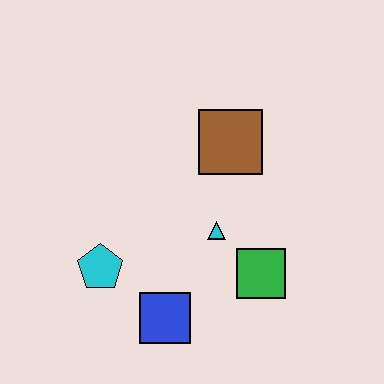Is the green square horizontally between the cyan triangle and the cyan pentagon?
No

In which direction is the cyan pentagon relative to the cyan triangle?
The cyan pentagon is to the left of the cyan triangle.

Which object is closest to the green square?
The cyan triangle is closest to the green square.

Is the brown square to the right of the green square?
No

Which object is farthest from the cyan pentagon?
The brown square is farthest from the cyan pentagon.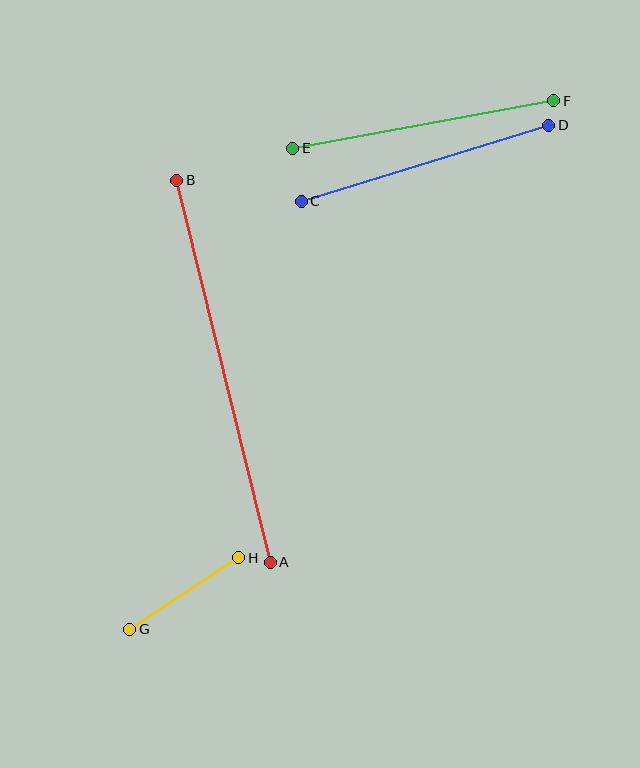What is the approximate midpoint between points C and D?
The midpoint is at approximately (425, 163) pixels.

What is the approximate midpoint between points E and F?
The midpoint is at approximately (423, 125) pixels.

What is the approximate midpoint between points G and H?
The midpoint is at approximately (184, 594) pixels.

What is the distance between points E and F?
The distance is approximately 266 pixels.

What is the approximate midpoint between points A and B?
The midpoint is at approximately (223, 371) pixels.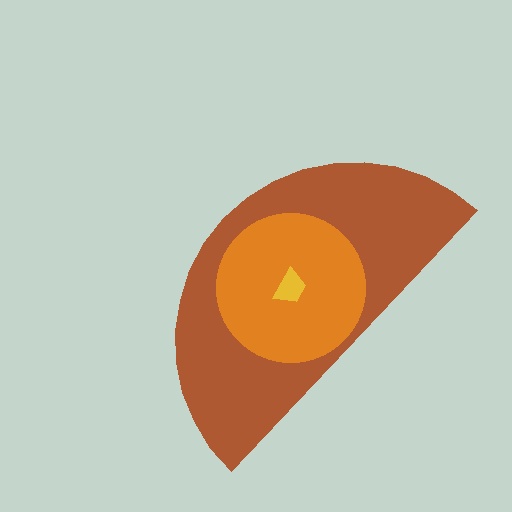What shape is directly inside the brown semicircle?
The orange circle.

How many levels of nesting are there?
3.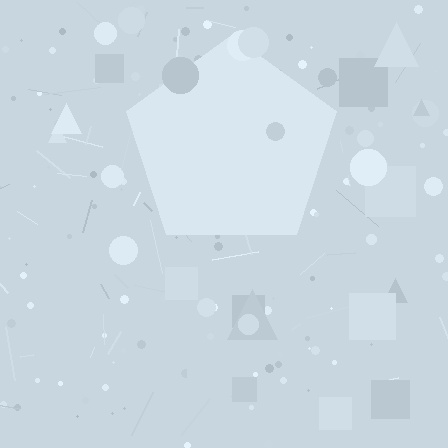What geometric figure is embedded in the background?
A pentagon is embedded in the background.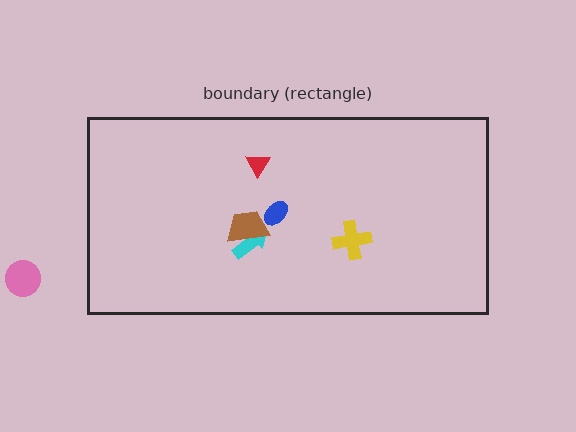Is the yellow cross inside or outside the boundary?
Inside.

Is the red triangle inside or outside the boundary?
Inside.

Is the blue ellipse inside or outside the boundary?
Inside.